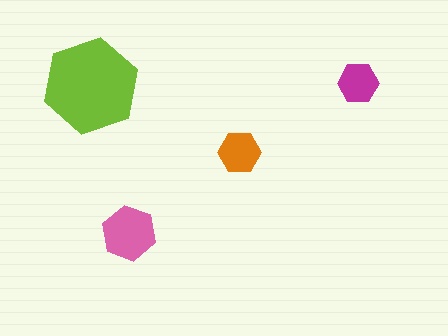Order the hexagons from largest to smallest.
the lime one, the pink one, the orange one, the magenta one.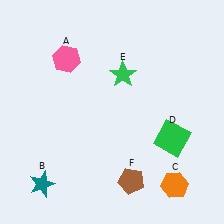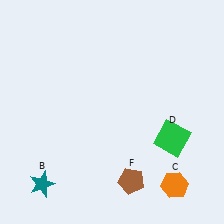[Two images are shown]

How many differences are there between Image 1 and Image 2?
There are 2 differences between the two images.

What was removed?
The pink hexagon (A), the green star (E) were removed in Image 2.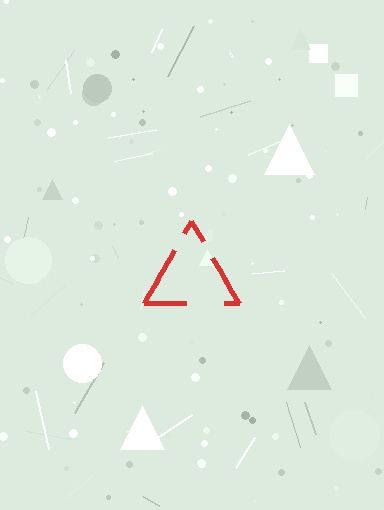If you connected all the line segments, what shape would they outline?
They would outline a triangle.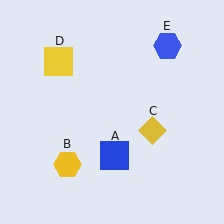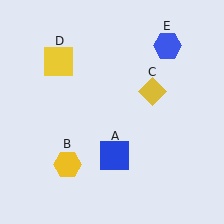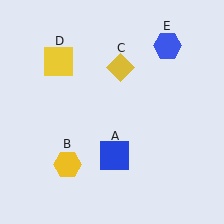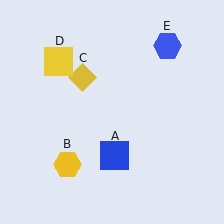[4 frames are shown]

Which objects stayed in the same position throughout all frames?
Blue square (object A) and yellow hexagon (object B) and yellow square (object D) and blue hexagon (object E) remained stationary.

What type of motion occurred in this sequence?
The yellow diamond (object C) rotated counterclockwise around the center of the scene.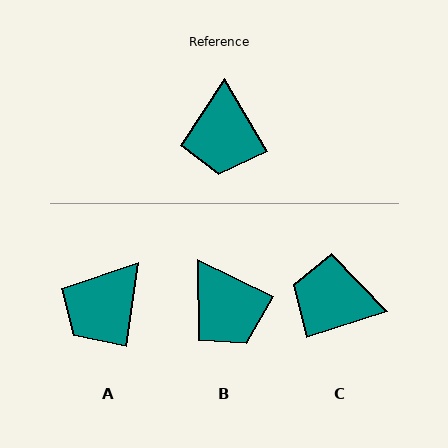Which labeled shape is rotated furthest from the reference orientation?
C, about 103 degrees away.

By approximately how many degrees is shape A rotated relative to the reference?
Approximately 38 degrees clockwise.